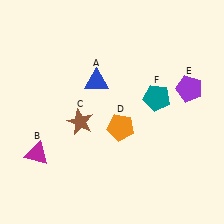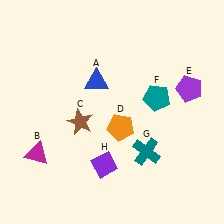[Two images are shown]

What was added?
A teal cross (G), a purple diamond (H) were added in Image 2.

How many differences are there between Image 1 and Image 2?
There are 2 differences between the two images.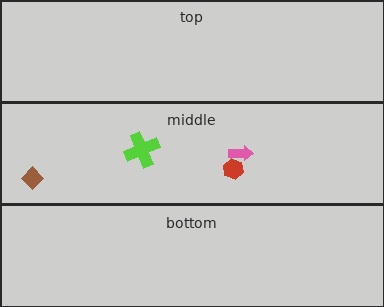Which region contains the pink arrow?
The middle region.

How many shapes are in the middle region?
4.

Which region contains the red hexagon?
The middle region.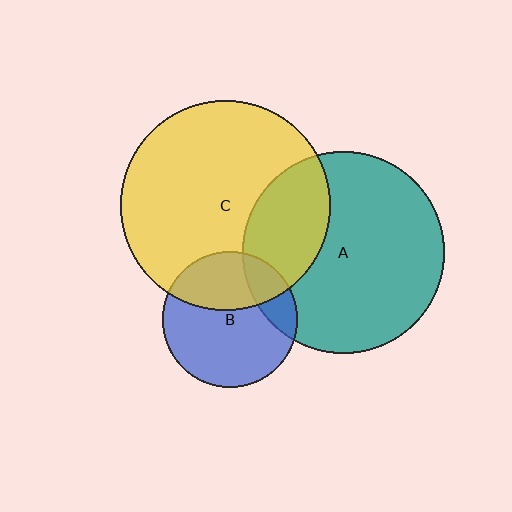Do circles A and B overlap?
Yes.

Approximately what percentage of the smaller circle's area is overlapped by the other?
Approximately 20%.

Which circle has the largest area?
Circle C (yellow).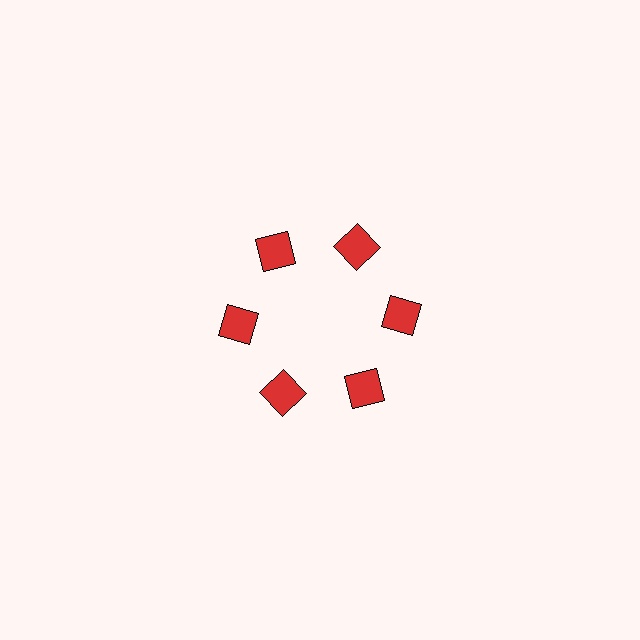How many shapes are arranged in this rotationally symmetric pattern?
There are 6 shapes, arranged in 6 groups of 1.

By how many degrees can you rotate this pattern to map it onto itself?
The pattern maps onto itself every 60 degrees of rotation.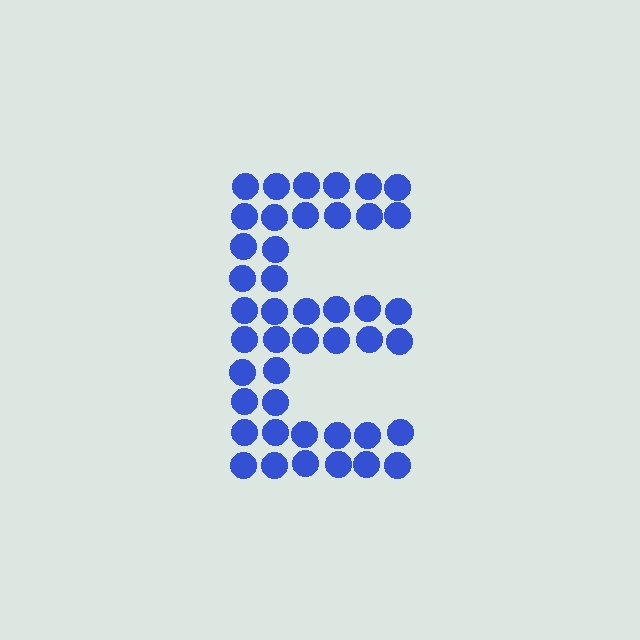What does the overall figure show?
The overall figure shows the letter E.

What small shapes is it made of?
It is made of small circles.